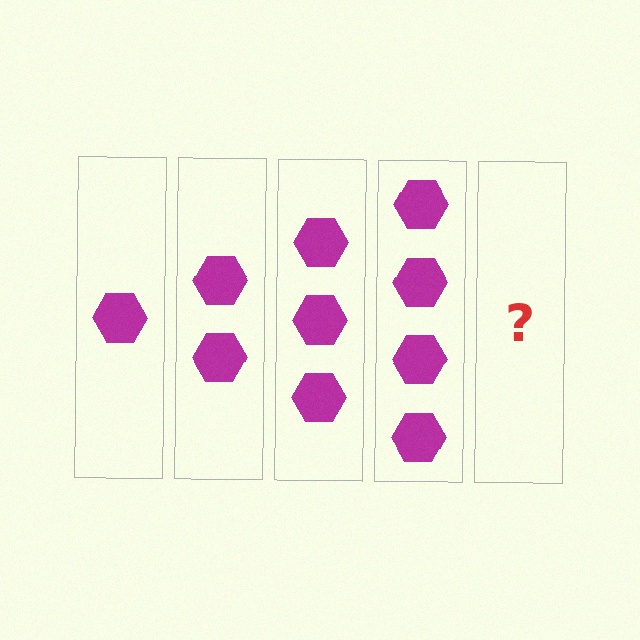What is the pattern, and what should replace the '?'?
The pattern is that each step adds one more hexagon. The '?' should be 5 hexagons.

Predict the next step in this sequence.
The next step is 5 hexagons.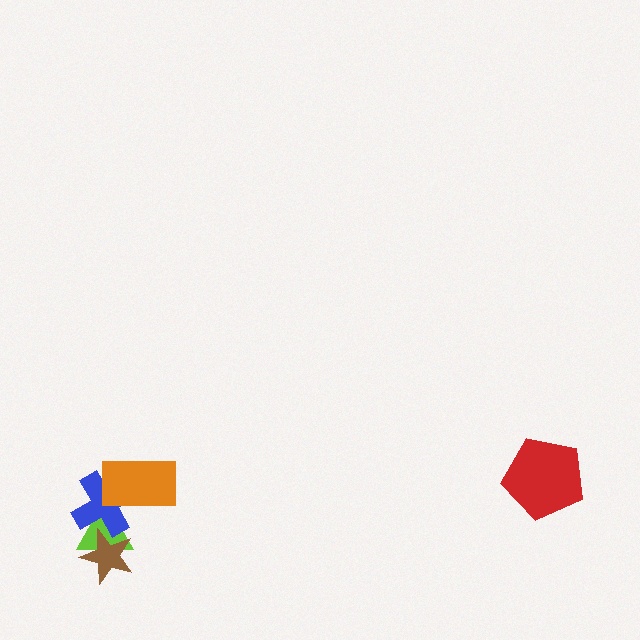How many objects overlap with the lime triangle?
3 objects overlap with the lime triangle.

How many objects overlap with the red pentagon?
0 objects overlap with the red pentagon.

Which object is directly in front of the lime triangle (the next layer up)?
The blue cross is directly in front of the lime triangle.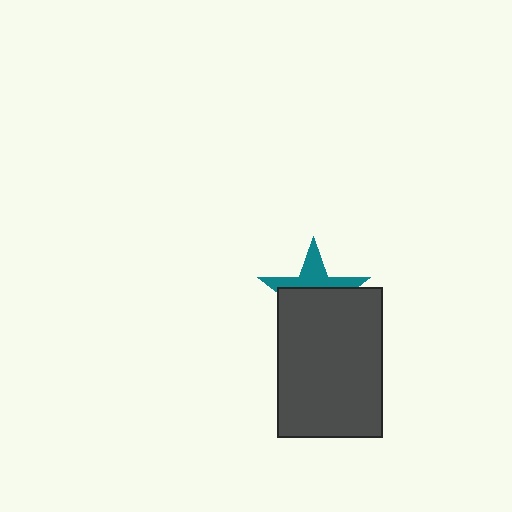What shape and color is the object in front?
The object in front is a dark gray rectangle.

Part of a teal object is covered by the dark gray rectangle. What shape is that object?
It is a star.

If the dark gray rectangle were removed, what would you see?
You would see the complete teal star.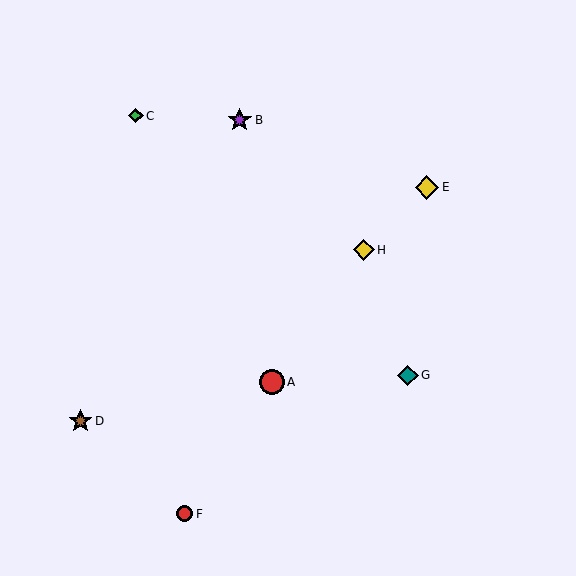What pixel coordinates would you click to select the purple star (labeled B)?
Click at (240, 120) to select the purple star B.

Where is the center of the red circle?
The center of the red circle is at (272, 382).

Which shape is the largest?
The red circle (labeled A) is the largest.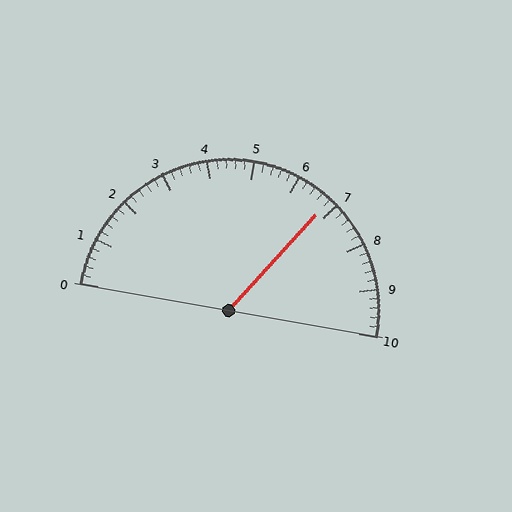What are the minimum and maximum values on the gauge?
The gauge ranges from 0 to 10.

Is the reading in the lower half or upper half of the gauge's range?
The reading is in the upper half of the range (0 to 10).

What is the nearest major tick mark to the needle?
The nearest major tick mark is 7.